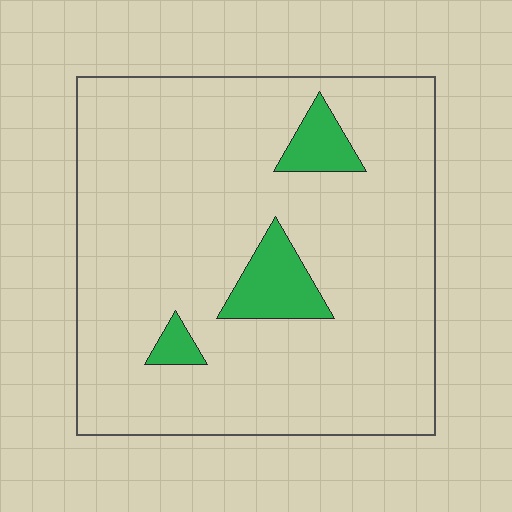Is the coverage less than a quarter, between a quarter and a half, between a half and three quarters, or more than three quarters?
Less than a quarter.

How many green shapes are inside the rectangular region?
3.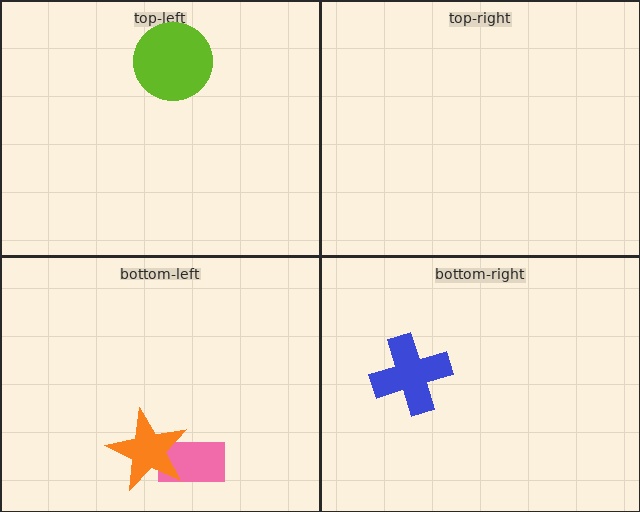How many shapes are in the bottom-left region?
2.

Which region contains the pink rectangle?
The bottom-left region.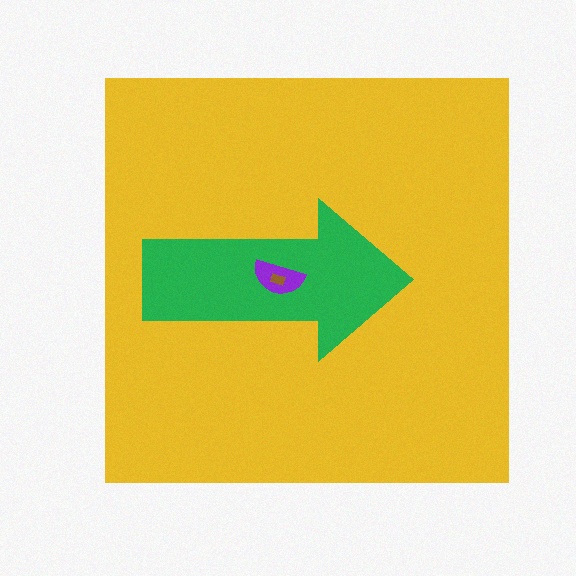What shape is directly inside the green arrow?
The purple semicircle.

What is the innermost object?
The brown rectangle.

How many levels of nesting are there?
4.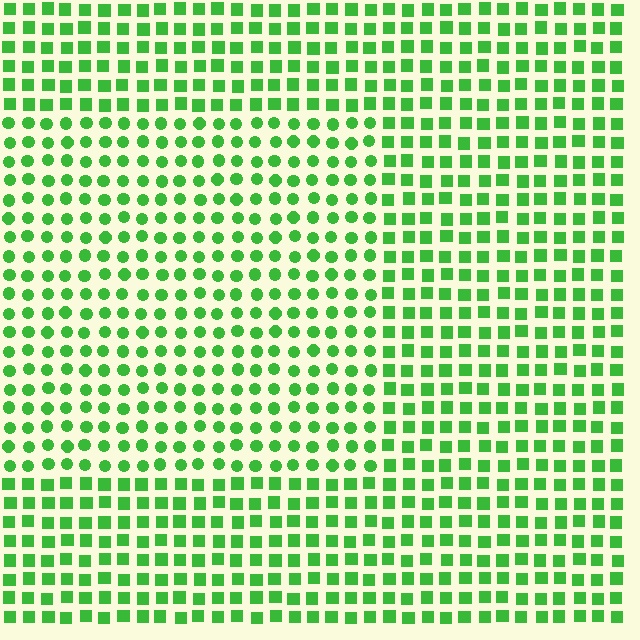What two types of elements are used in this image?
The image uses circles inside the rectangle region and squares outside it.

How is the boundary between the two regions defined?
The boundary is defined by a change in element shape: circles inside vs. squares outside. All elements share the same color and spacing.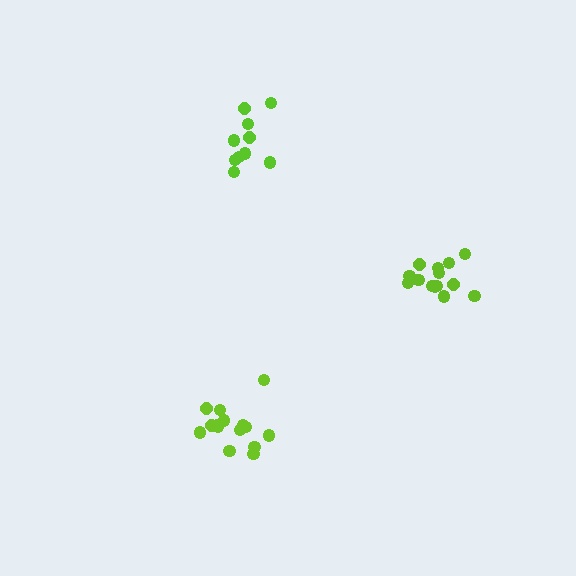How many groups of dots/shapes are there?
There are 3 groups.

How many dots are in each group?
Group 1: 14 dots, Group 2: 10 dots, Group 3: 16 dots (40 total).